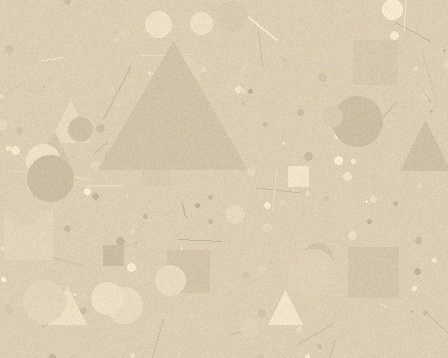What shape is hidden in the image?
A triangle is hidden in the image.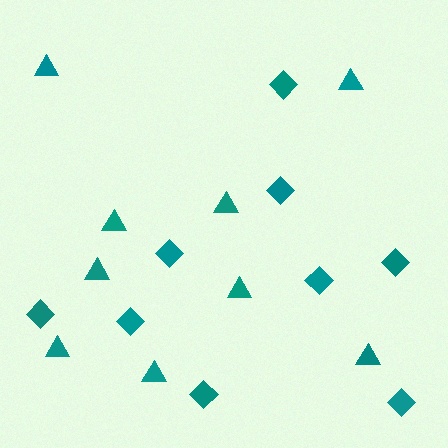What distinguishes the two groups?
There are 2 groups: one group of triangles (9) and one group of diamonds (9).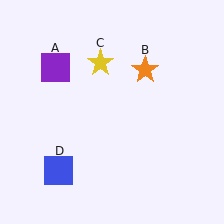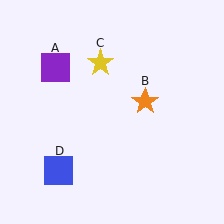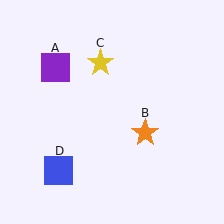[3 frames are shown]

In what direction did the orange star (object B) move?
The orange star (object B) moved down.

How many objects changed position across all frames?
1 object changed position: orange star (object B).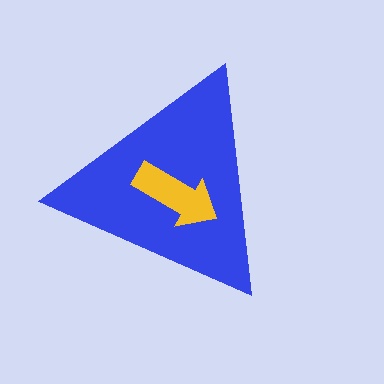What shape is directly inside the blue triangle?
The yellow arrow.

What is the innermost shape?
The yellow arrow.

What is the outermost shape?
The blue triangle.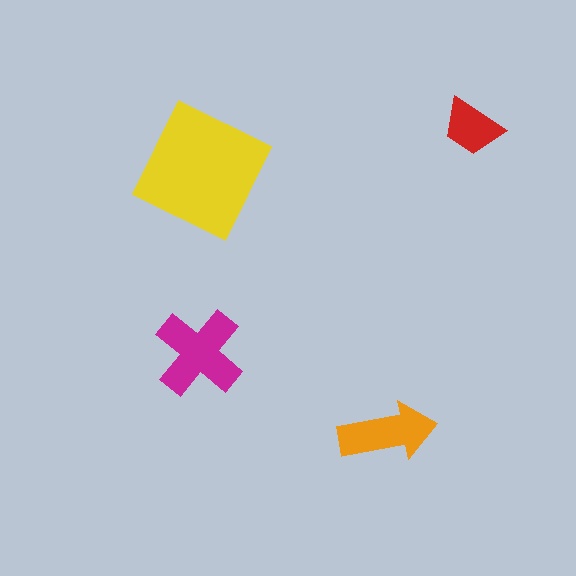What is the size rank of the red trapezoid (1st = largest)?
4th.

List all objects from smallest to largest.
The red trapezoid, the orange arrow, the magenta cross, the yellow square.